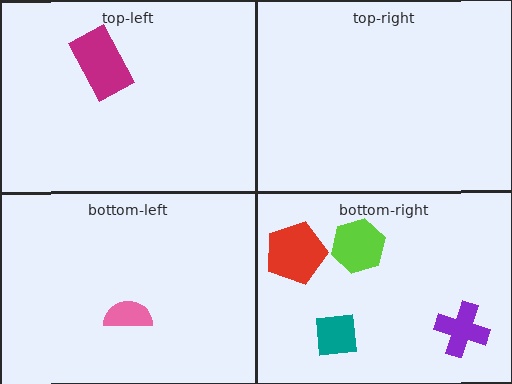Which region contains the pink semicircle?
The bottom-left region.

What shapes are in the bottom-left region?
The pink semicircle.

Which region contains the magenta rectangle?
The top-left region.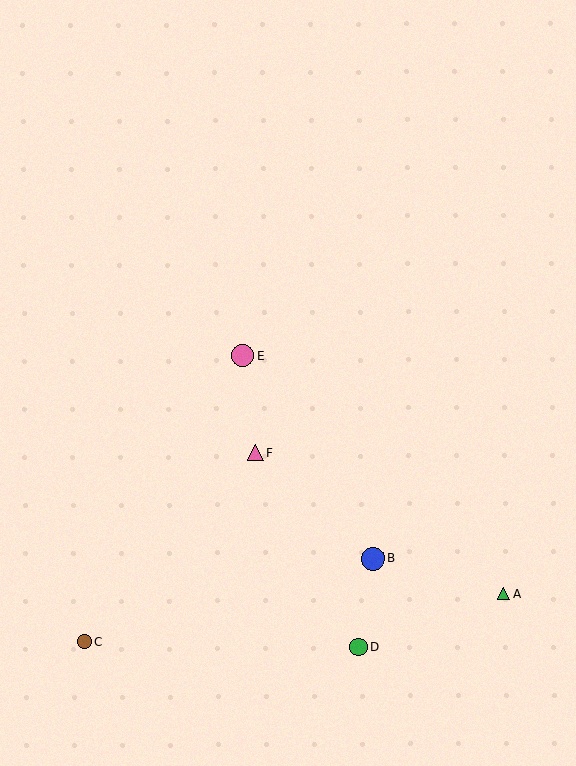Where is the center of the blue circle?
The center of the blue circle is at (373, 559).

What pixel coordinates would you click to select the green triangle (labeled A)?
Click at (504, 594) to select the green triangle A.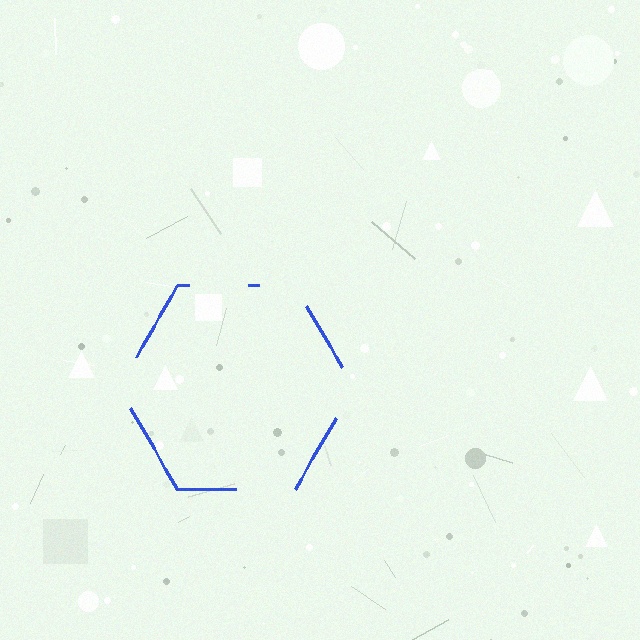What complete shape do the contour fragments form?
The contour fragments form a hexagon.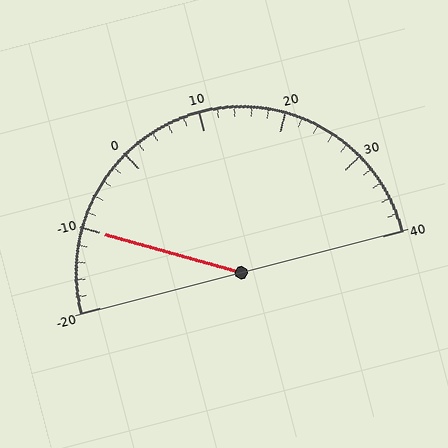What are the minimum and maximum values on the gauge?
The gauge ranges from -20 to 40.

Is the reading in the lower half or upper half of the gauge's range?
The reading is in the lower half of the range (-20 to 40).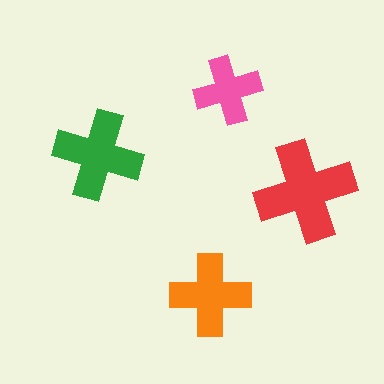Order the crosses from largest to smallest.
the red one, the green one, the orange one, the pink one.